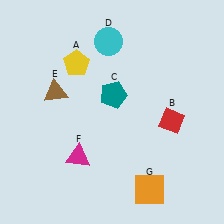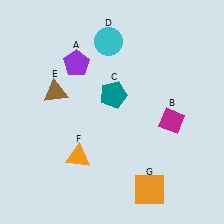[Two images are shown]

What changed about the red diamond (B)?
In Image 1, B is red. In Image 2, it changed to magenta.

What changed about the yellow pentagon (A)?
In Image 1, A is yellow. In Image 2, it changed to purple.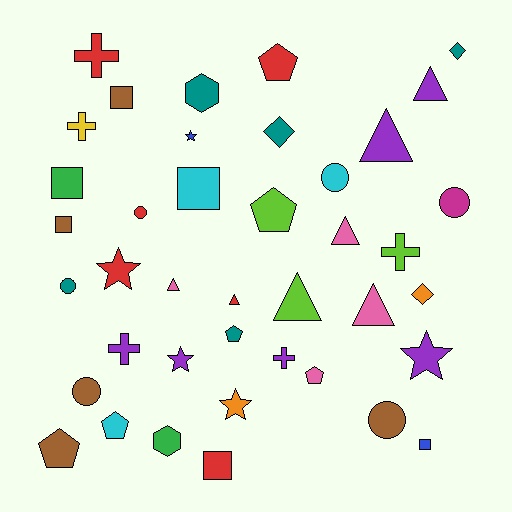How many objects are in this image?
There are 40 objects.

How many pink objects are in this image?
There are 4 pink objects.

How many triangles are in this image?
There are 7 triangles.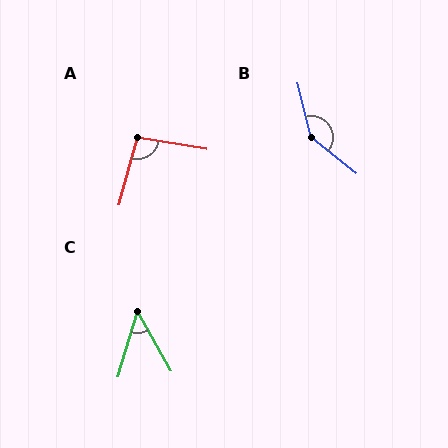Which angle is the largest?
B, at approximately 142 degrees.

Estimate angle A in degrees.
Approximately 96 degrees.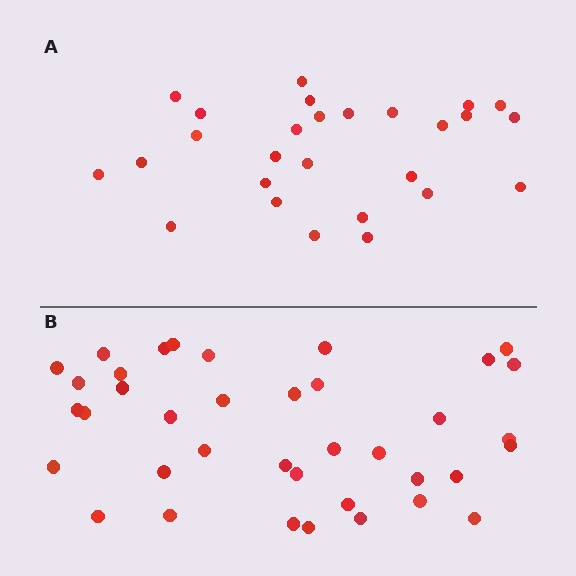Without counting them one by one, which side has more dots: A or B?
Region B (the bottom region) has more dots.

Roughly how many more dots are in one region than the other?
Region B has roughly 12 or so more dots than region A.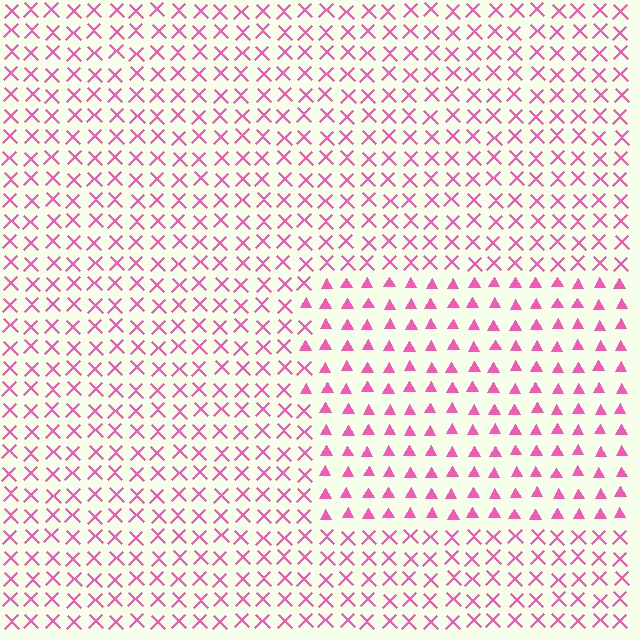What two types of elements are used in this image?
The image uses triangles inside the rectangle region and X marks outside it.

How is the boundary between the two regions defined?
The boundary is defined by a change in element shape: triangles inside vs. X marks outside. All elements share the same color and spacing.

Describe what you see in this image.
The image is filled with small pink elements arranged in a uniform grid. A rectangle-shaped region contains triangles, while the surrounding area contains X marks. The boundary is defined purely by the change in element shape.